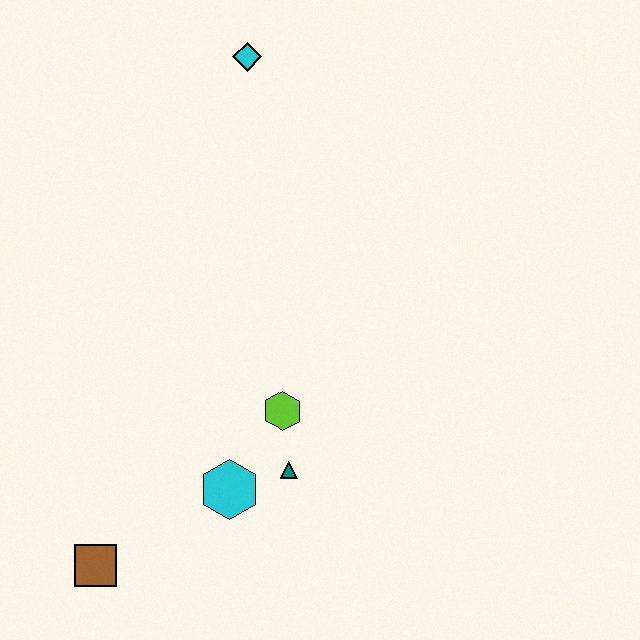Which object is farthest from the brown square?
The cyan diamond is farthest from the brown square.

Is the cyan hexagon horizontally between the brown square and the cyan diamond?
Yes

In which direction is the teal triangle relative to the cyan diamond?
The teal triangle is below the cyan diamond.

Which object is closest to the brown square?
The cyan hexagon is closest to the brown square.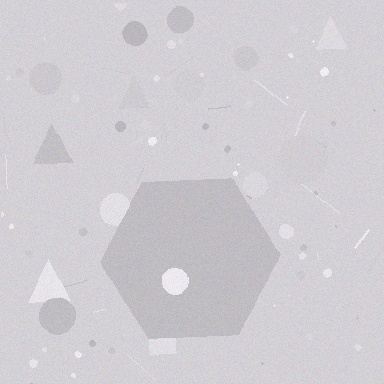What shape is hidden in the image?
A hexagon is hidden in the image.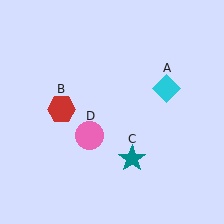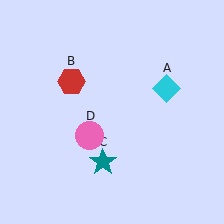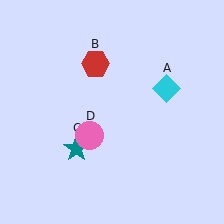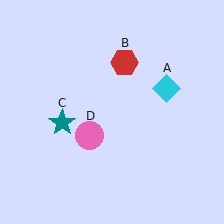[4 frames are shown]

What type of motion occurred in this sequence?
The red hexagon (object B), teal star (object C) rotated clockwise around the center of the scene.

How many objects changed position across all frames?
2 objects changed position: red hexagon (object B), teal star (object C).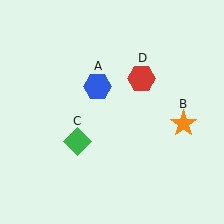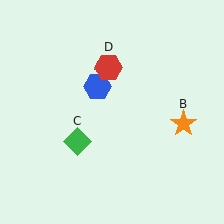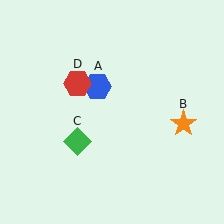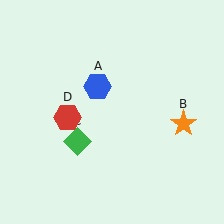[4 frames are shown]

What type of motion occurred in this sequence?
The red hexagon (object D) rotated counterclockwise around the center of the scene.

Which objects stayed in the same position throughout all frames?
Blue hexagon (object A) and orange star (object B) and green diamond (object C) remained stationary.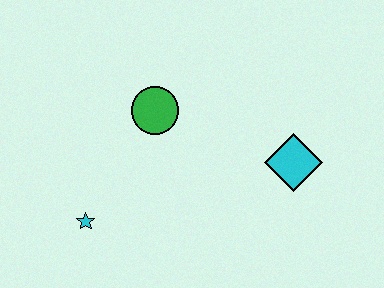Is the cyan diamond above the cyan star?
Yes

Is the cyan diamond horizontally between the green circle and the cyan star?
No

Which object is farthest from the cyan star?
The cyan diamond is farthest from the cyan star.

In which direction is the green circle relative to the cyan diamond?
The green circle is to the left of the cyan diamond.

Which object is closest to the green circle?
The cyan star is closest to the green circle.